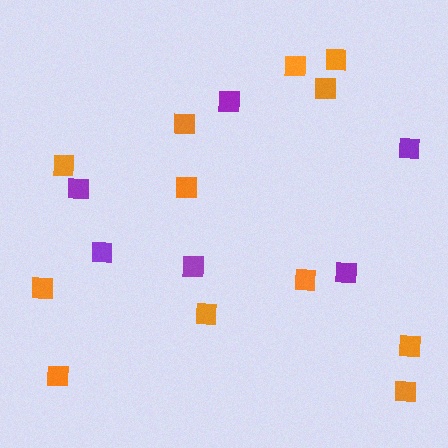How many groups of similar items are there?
There are 2 groups: one group of purple squares (6) and one group of orange squares (12).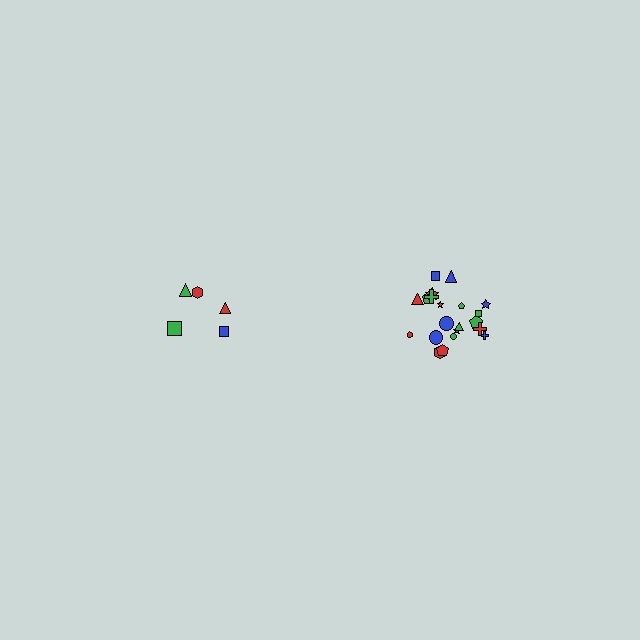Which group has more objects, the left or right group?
The right group.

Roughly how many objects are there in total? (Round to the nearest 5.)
Roughly 25 objects in total.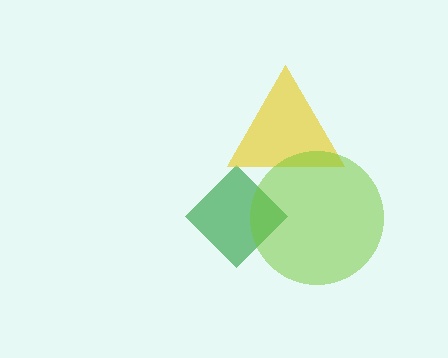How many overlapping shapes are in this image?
There are 3 overlapping shapes in the image.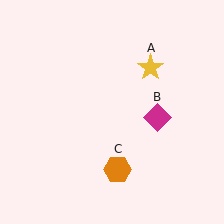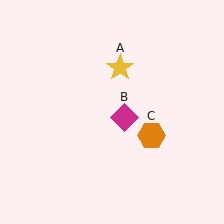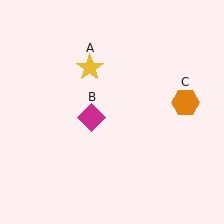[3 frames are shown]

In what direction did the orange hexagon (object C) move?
The orange hexagon (object C) moved up and to the right.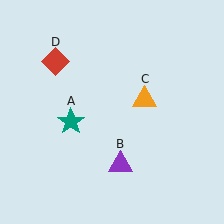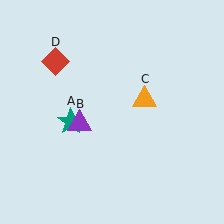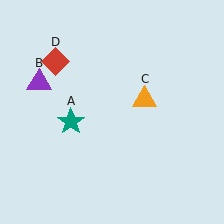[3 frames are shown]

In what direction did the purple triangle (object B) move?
The purple triangle (object B) moved up and to the left.